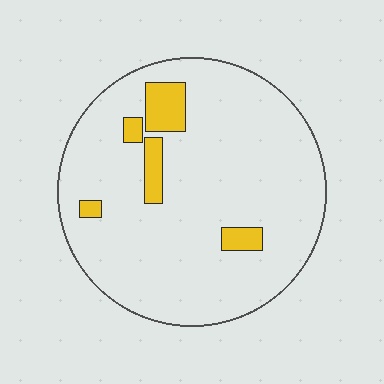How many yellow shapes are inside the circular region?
5.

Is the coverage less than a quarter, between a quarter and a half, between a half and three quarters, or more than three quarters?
Less than a quarter.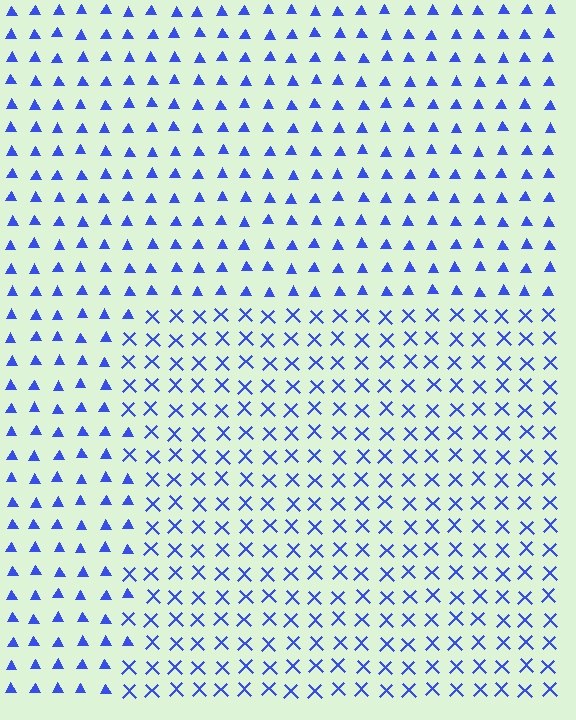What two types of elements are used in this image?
The image uses X marks inside the rectangle region and triangles outside it.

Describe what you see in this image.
The image is filled with small blue elements arranged in a uniform grid. A rectangle-shaped region contains X marks, while the surrounding area contains triangles. The boundary is defined purely by the change in element shape.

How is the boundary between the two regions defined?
The boundary is defined by a change in element shape: X marks inside vs. triangles outside. All elements share the same color and spacing.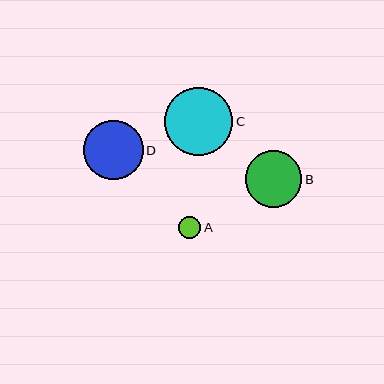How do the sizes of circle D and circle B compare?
Circle D and circle B are approximately the same size.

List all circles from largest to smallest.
From largest to smallest: C, D, B, A.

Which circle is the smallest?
Circle A is the smallest with a size of approximately 22 pixels.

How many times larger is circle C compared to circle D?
Circle C is approximately 1.2 times the size of circle D.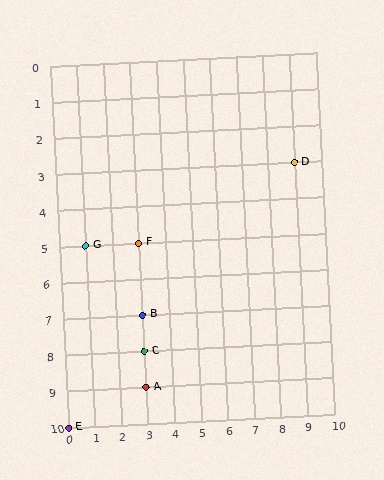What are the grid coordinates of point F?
Point F is at grid coordinates (3, 5).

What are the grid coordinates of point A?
Point A is at grid coordinates (3, 9).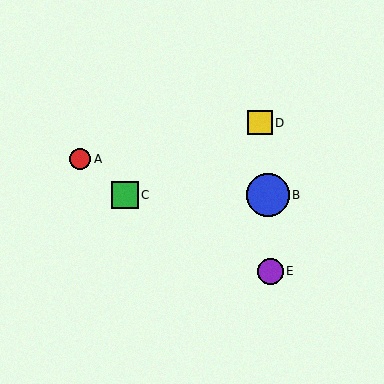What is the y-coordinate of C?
Object C is at y≈195.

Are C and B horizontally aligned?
Yes, both are at y≈195.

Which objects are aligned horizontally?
Objects B, C are aligned horizontally.